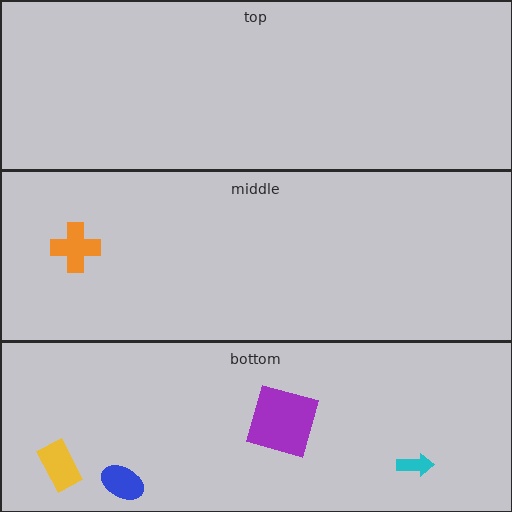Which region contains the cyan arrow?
The bottom region.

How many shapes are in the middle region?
1.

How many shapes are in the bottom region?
4.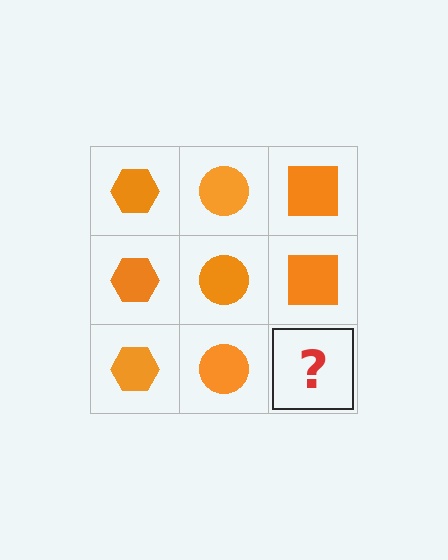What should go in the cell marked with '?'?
The missing cell should contain an orange square.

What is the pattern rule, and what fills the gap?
The rule is that each column has a consistent shape. The gap should be filled with an orange square.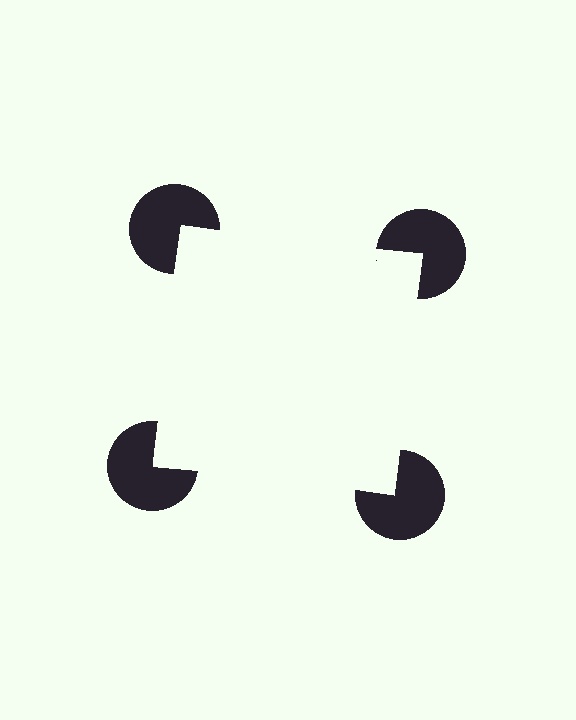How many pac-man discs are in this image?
There are 4 — one at each vertex of the illusory square.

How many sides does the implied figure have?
4 sides.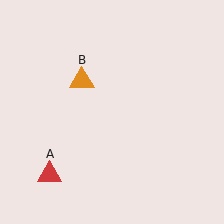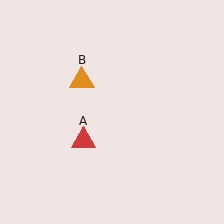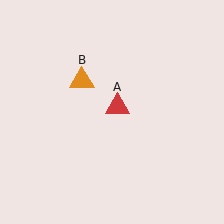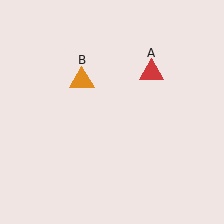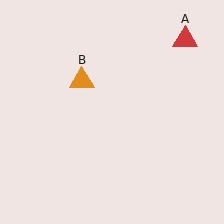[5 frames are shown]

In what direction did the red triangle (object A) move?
The red triangle (object A) moved up and to the right.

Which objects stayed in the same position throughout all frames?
Orange triangle (object B) remained stationary.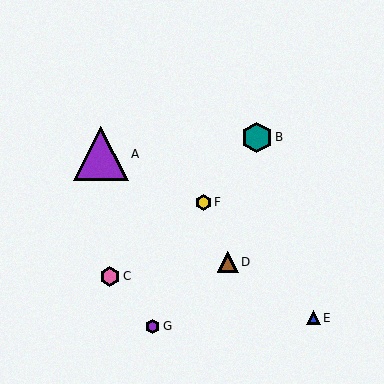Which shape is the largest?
The purple triangle (labeled A) is the largest.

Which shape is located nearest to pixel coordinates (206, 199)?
The yellow hexagon (labeled F) at (204, 202) is nearest to that location.